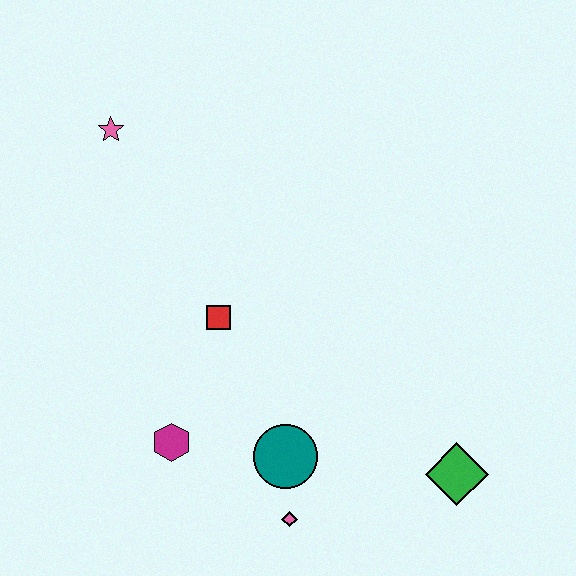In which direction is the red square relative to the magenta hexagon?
The red square is above the magenta hexagon.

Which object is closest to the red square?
The magenta hexagon is closest to the red square.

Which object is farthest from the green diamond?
The pink star is farthest from the green diamond.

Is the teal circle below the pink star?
Yes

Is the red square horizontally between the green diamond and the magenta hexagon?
Yes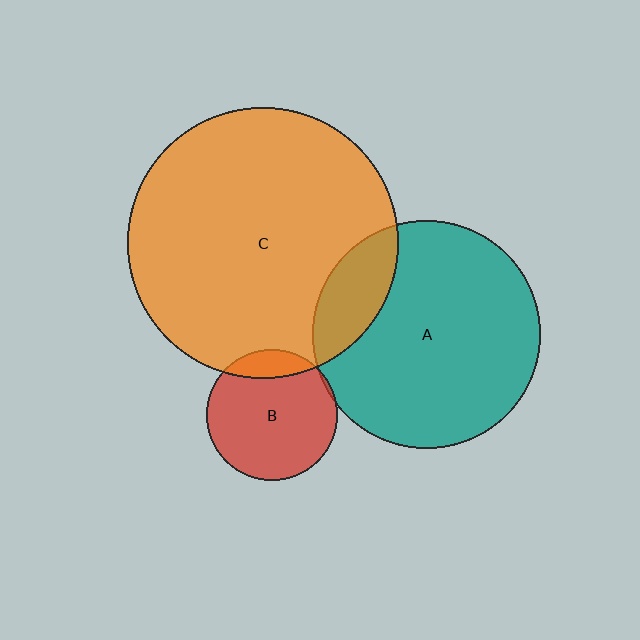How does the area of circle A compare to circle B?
Approximately 3.1 times.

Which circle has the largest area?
Circle C (orange).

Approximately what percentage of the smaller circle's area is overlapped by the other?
Approximately 15%.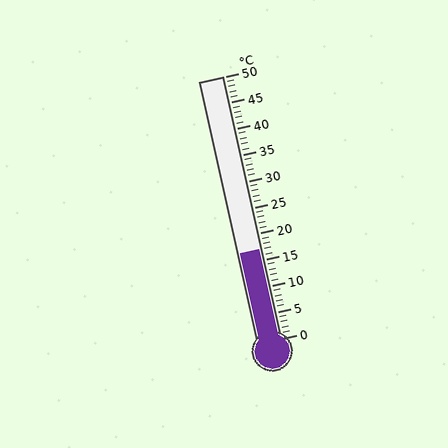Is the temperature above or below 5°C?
The temperature is above 5°C.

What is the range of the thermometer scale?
The thermometer scale ranges from 0°C to 50°C.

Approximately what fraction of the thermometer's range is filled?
The thermometer is filled to approximately 35% of its range.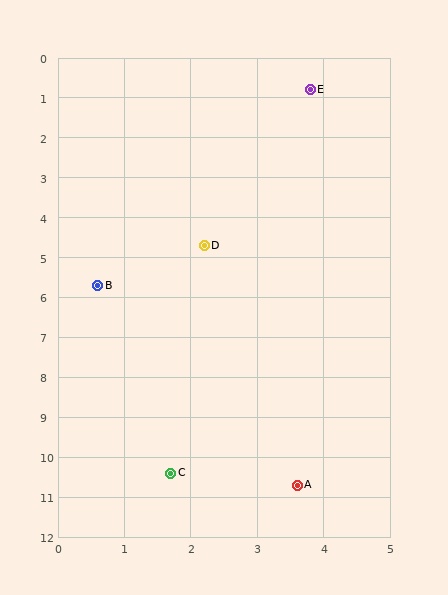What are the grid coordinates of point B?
Point B is at approximately (0.6, 5.7).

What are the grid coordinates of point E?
Point E is at approximately (3.8, 0.8).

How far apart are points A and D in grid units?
Points A and D are about 6.2 grid units apart.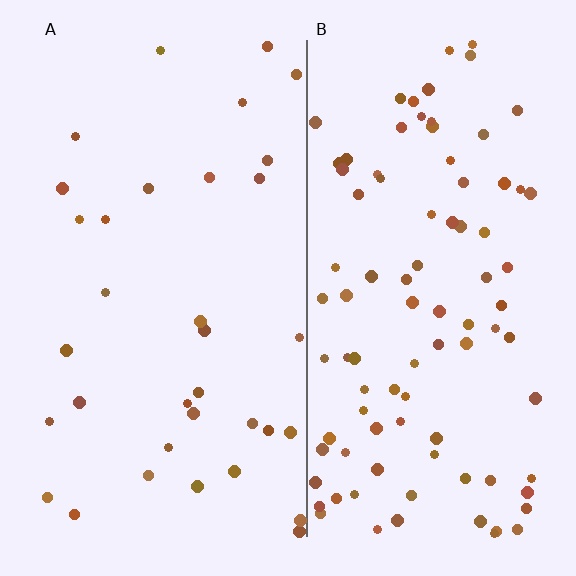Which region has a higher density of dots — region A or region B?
B (the right).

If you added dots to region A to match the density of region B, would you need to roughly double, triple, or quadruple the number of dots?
Approximately triple.